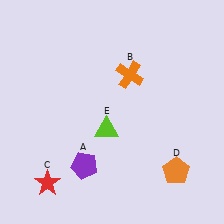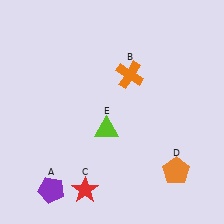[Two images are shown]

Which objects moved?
The objects that moved are: the purple pentagon (A), the red star (C).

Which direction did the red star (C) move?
The red star (C) moved right.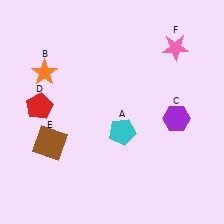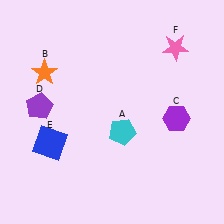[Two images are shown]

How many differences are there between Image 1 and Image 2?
There are 2 differences between the two images.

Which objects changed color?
D changed from red to purple. E changed from brown to blue.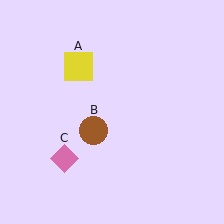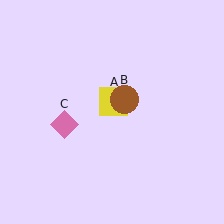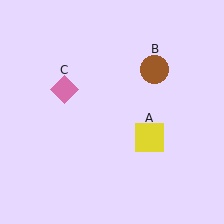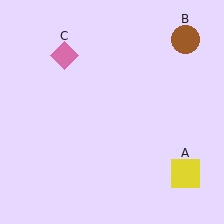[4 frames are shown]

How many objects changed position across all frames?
3 objects changed position: yellow square (object A), brown circle (object B), pink diamond (object C).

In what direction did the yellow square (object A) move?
The yellow square (object A) moved down and to the right.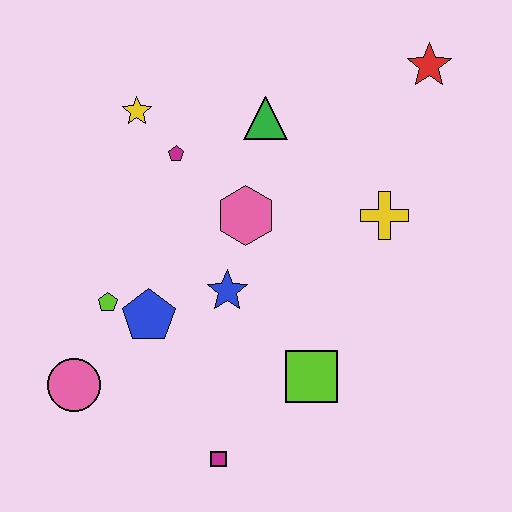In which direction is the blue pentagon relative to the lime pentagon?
The blue pentagon is to the right of the lime pentagon.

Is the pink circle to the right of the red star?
No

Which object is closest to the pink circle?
The lime pentagon is closest to the pink circle.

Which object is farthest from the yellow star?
The magenta square is farthest from the yellow star.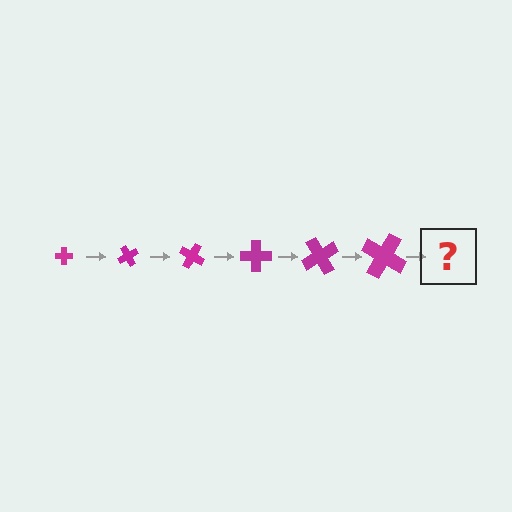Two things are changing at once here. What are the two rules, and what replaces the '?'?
The two rules are that the cross grows larger each step and it rotates 60 degrees each step. The '?' should be a cross, larger than the previous one and rotated 360 degrees from the start.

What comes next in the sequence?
The next element should be a cross, larger than the previous one and rotated 360 degrees from the start.